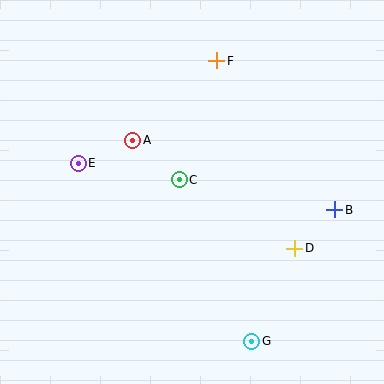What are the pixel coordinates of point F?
Point F is at (217, 61).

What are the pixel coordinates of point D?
Point D is at (295, 248).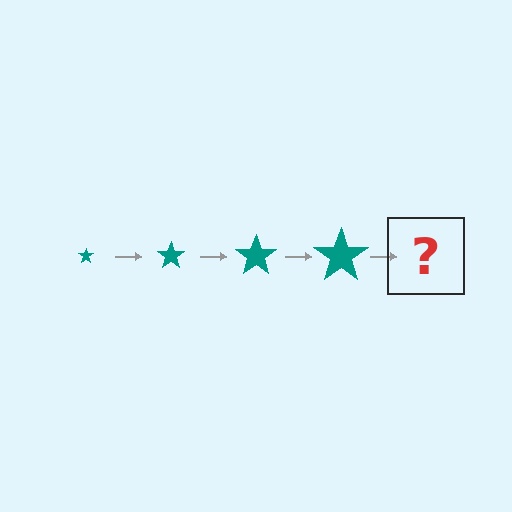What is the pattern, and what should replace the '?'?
The pattern is that the star gets progressively larger each step. The '?' should be a teal star, larger than the previous one.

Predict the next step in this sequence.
The next step is a teal star, larger than the previous one.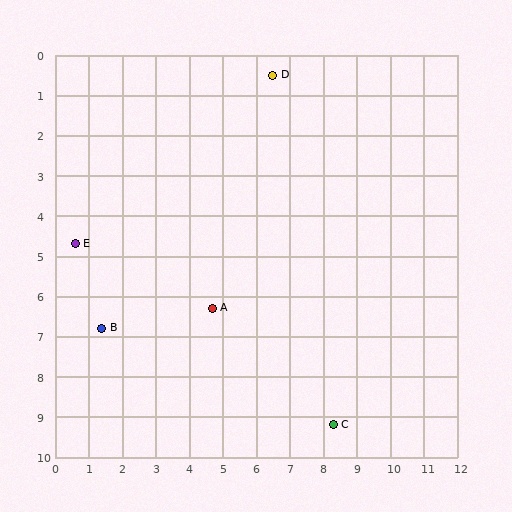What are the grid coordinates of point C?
Point C is at approximately (8.3, 9.2).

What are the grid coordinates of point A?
Point A is at approximately (4.7, 6.3).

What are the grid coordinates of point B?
Point B is at approximately (1.4, 6.8).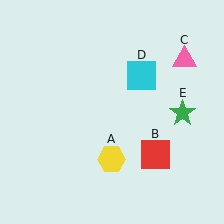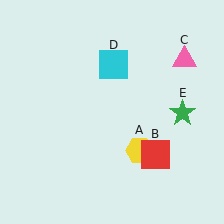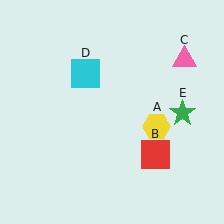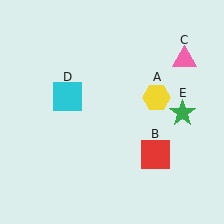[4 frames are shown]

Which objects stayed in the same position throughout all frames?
Red square (object B) and pink triangle (object C) and green star (object E) remained stationary.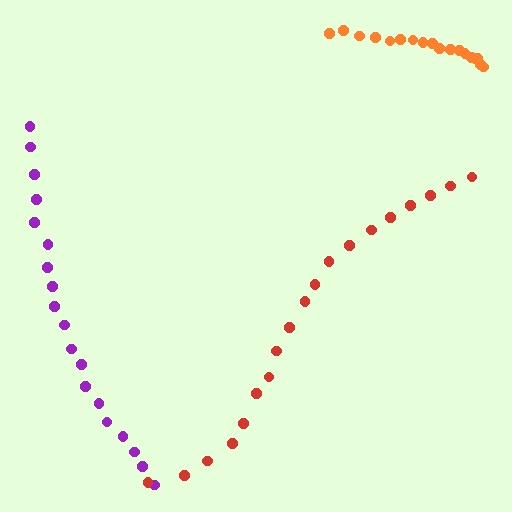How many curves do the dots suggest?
There are 3 distinct paths.